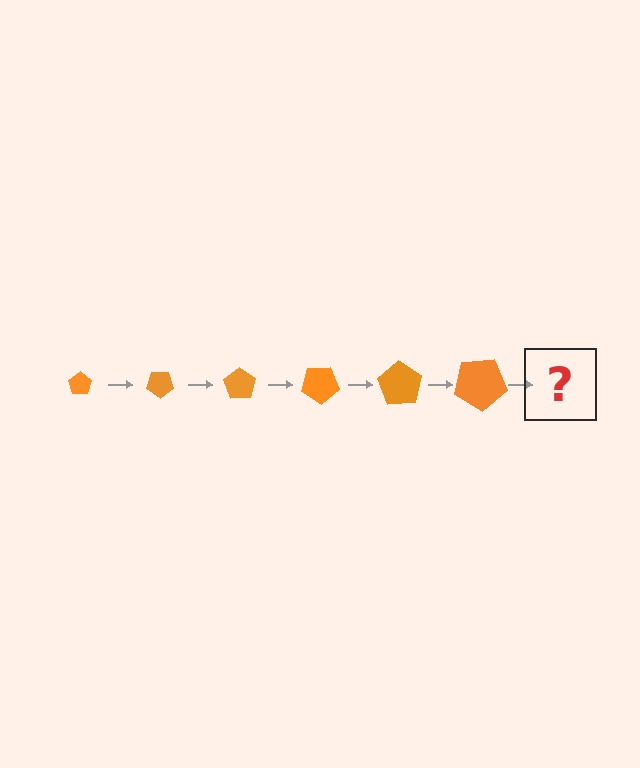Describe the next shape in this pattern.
It should be a pentagon, larger than the previous one and rotated 210 degrees from the start.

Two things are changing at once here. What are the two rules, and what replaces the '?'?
The two rules are that the pentagon grows larger each step and it rotates 35 degrees each step. The '?' should be a pentagon, larger than the previous one and rotated 210 degrees from the start.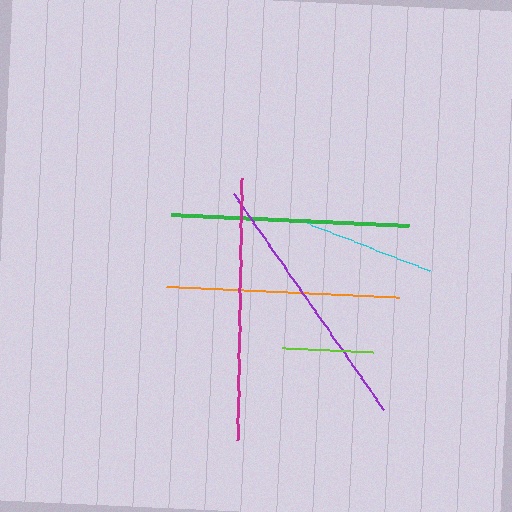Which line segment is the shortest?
The lime line is the shortest at approximately 91 pixels.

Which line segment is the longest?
The purple line is the longest at approximately 263 pixels.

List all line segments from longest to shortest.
From longest to shortest: purple, magenta, green, orange, cyan, lime.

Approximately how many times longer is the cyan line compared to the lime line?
The cyan line is approximately 1.4 times the length of the lime line.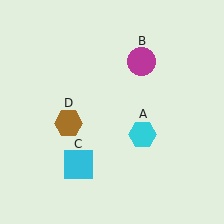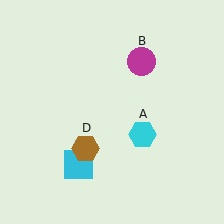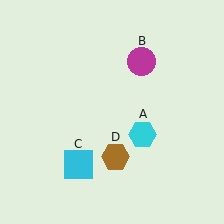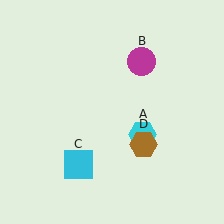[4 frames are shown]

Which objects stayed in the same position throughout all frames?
Cyan hexagon (object A) and magenta circle (object B) and cyan square (object C) remained stationary.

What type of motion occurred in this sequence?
The brown hexagon (object D) rotated counterclockwise around the center of the scene.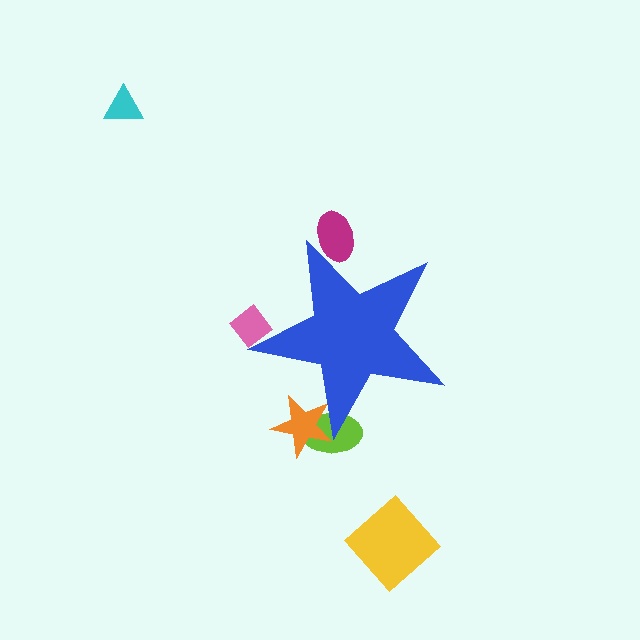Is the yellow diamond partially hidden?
No, the yellow diamond is fully visible.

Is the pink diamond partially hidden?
Yes, the pink diamond is partially hidden behind the blue star.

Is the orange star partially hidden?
Yes, the orange star is partially hidden behind the blue star.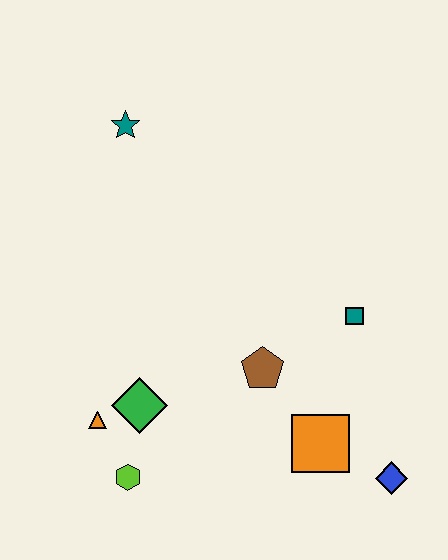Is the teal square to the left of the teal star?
No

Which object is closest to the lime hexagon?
The orange triangle is closest to the lime hexagon.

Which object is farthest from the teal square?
The teal star is farthest from the teal square.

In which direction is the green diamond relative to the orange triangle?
The green diamond is to the right of the orange triangle.